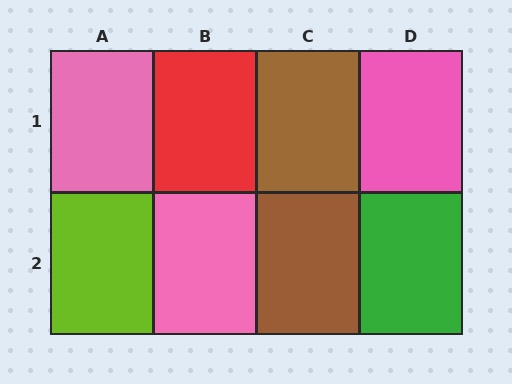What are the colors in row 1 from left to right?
Pink, red, brown, pink.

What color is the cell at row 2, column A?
Lime.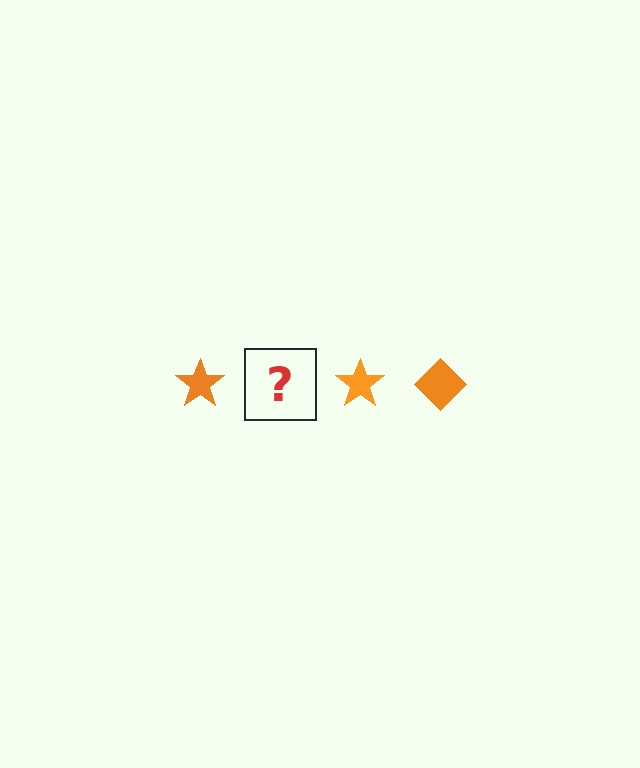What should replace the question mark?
The question mark should be replaced with an orange diamond.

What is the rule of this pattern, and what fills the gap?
The rule is that the pattern cycles through star, diamond shapes in orange. The gap should be filled with an orange diamond.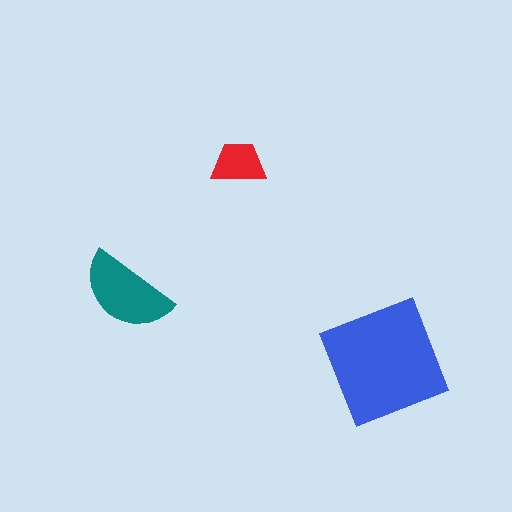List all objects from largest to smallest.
The blue square, the teal semicircle, the red trapezoid.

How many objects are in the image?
There are 3 objects in the image.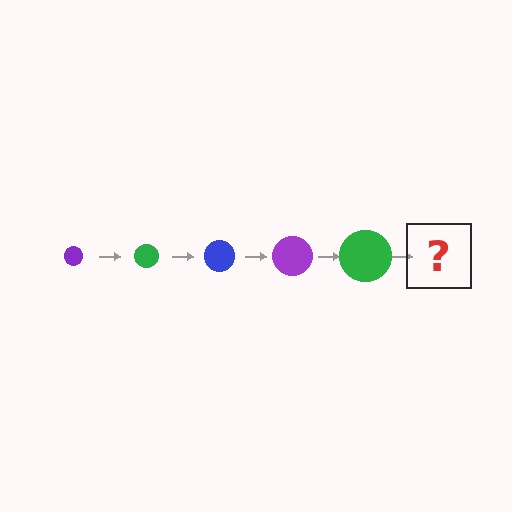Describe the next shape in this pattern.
It should be a blue circle, larger than the previous one.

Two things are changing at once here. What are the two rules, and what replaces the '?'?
The two rules are that the circle grows larger each step and the color cycles through purple, green, and blue. The '?' should be a blue circle, larger than the previous one.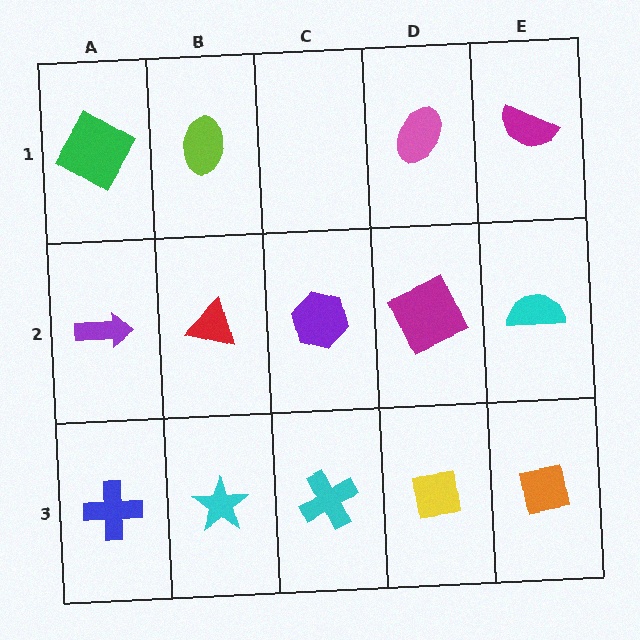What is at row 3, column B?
A cyan star.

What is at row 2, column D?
A magenta square.